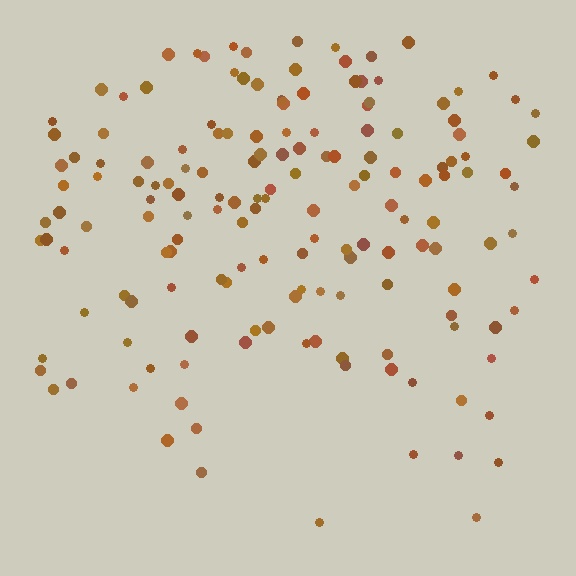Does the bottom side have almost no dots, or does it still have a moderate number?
Still a moderate number, just noticeably fewer than the top.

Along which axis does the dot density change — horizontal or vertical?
Vertical.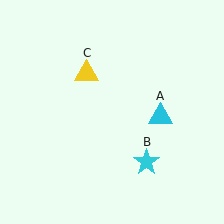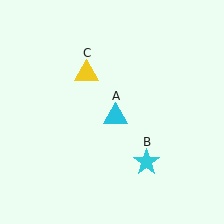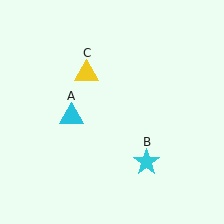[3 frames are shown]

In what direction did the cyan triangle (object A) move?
The cyan triangle (object A) moved left.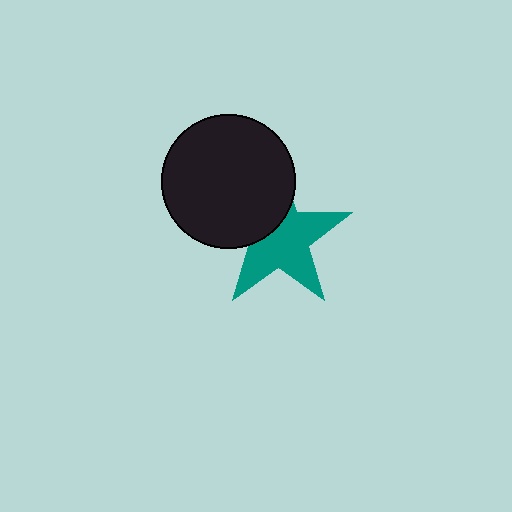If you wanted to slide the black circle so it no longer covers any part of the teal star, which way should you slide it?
Slide it toward the upper-left — that is the most direct way to separate the two shapes.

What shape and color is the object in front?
The object in front is a black circle.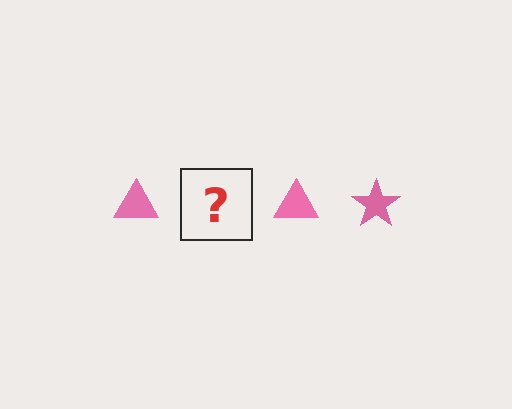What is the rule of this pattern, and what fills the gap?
The rule is that the pattern cycles through triangle, star shapes in pink. The gap should be filled with a pink star.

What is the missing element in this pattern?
The missing element is a pink star.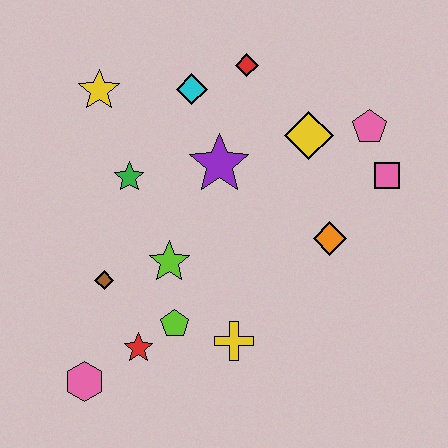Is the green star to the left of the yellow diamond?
Yes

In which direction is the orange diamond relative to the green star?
The orange diamond is to the right of the green star.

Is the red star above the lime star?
No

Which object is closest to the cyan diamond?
The red diamond is closest to the cyan diamond.